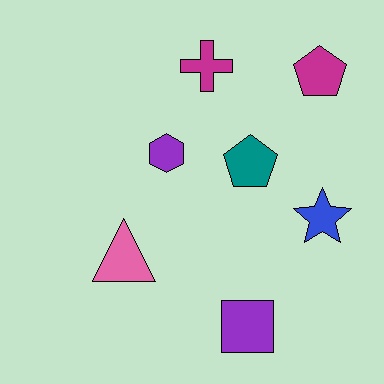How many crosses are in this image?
There is 1 cross.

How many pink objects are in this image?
There is 1 pink object.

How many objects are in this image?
There are 7 objects.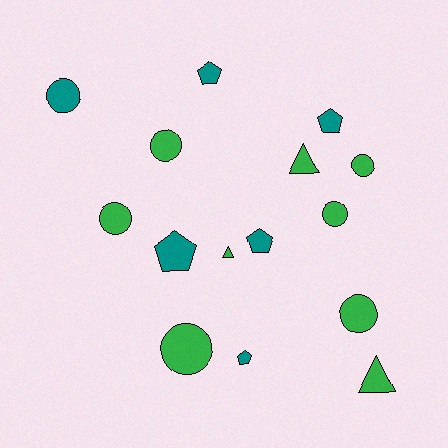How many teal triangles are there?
There are no teal triangles.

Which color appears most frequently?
Green, with 9 objects.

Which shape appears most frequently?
Circle, with 7 objects.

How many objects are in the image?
There are 15 objects.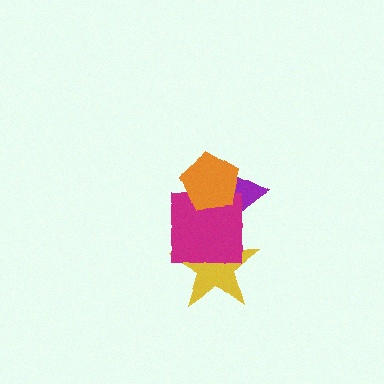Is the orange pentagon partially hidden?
No, no other shape covers it.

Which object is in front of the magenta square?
The orange pentagon is in front of the magenta square.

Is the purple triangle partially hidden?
Yes, it is partially covered by another shape.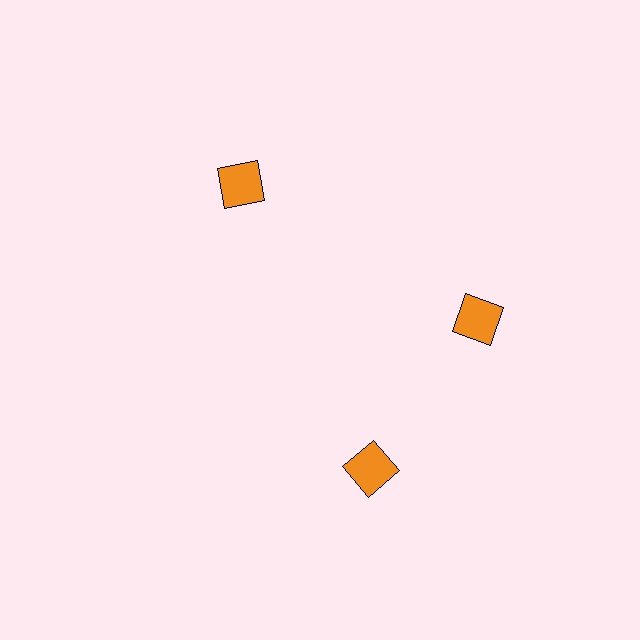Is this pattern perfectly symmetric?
No. The 3 orange squares are arranged in a ring, but one element near the 7 o'clock position is rotated out of alignment along the ring, breaking the 3-fold rotational symmetry.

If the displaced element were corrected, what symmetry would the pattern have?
It would have 3-fold rotational symmetry — the pattern would map onto itself every 120 degrees.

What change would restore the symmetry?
The symmetry would be restored by rotating it back into even spacing with its neighbors so that all 3 squares sit at equal angles and equal distance from the center.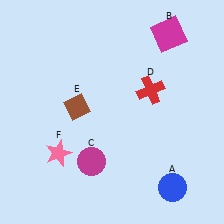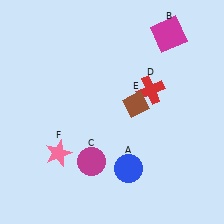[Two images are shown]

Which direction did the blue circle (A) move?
The blue circle (A) moved left.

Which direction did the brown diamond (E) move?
The brown diamond (E) moved right.